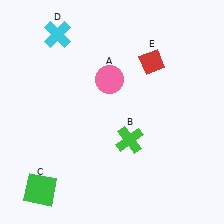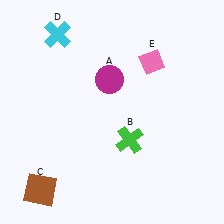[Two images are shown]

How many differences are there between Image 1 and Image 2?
There are 3 differences between the two images.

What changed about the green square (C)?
In Image 1, C is green. In Image 2, it changed to brown.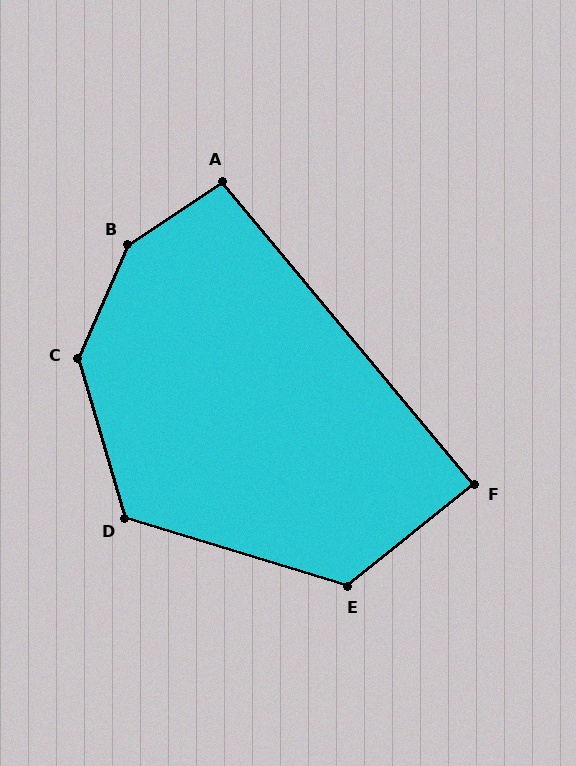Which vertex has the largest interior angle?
B, at approximately 147 degrees.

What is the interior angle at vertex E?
Approximately 124 degrees (obtuse).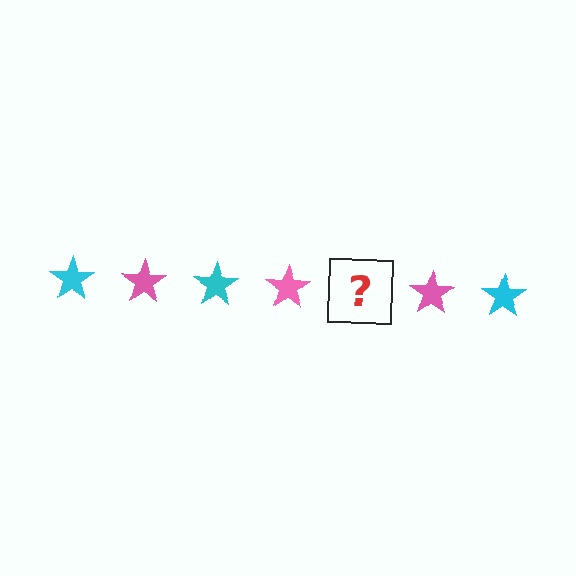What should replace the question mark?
The question mark should be replaced with a cyan star.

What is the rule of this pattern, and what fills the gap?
The rule is that the pattern cycles through cyan, pink stars. The gap should be filled with a cyan star.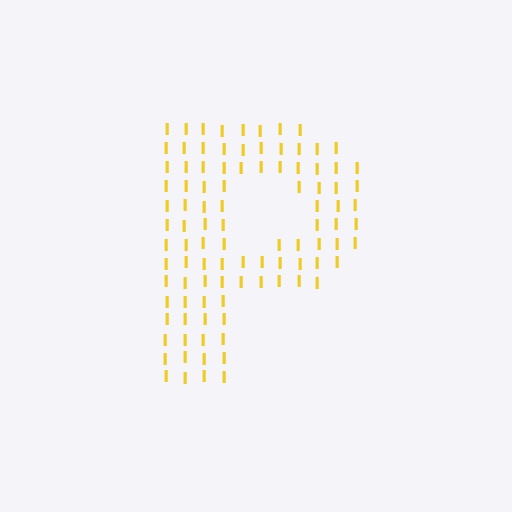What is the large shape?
The large shape is the letter P.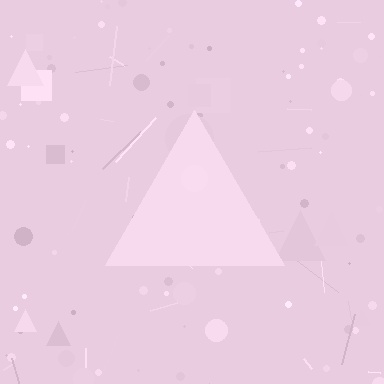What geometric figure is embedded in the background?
A triangle is embedded in the background.